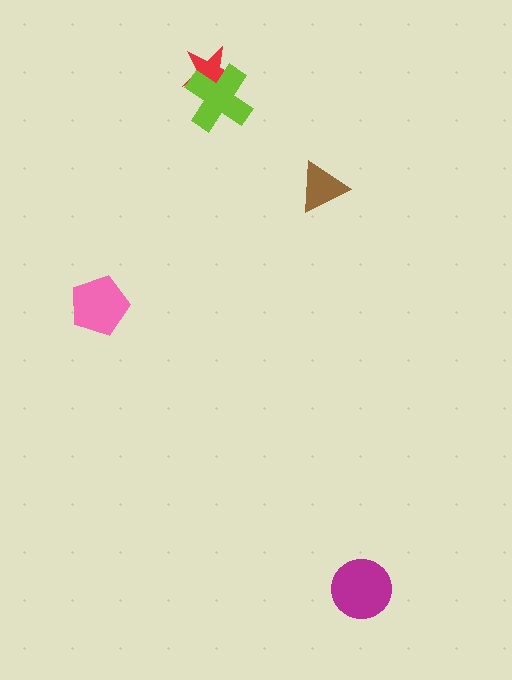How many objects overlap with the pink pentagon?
0 objects overlap with the pink pentagon.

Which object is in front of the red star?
The lime cross is in front of the red star.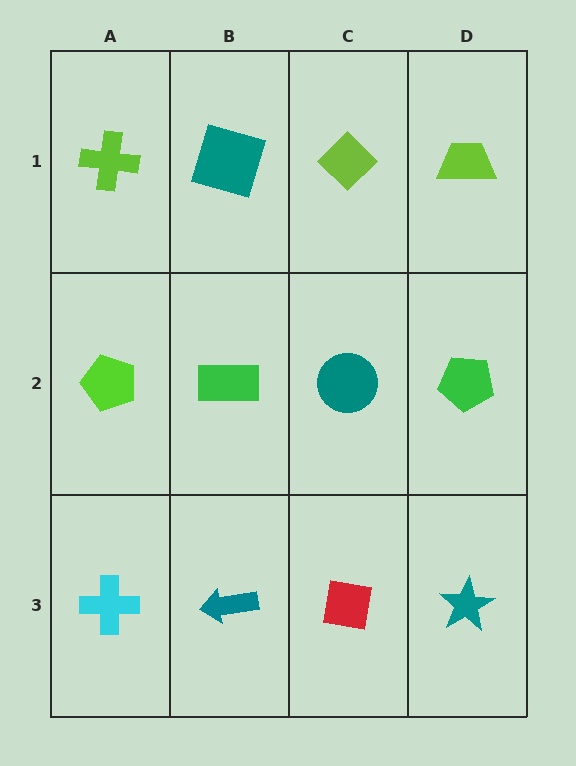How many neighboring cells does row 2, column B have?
4.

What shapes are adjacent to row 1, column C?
A teal circle (row 2, column C), a teal square (row 1, column B), a lime trapezoid (row 1, column D).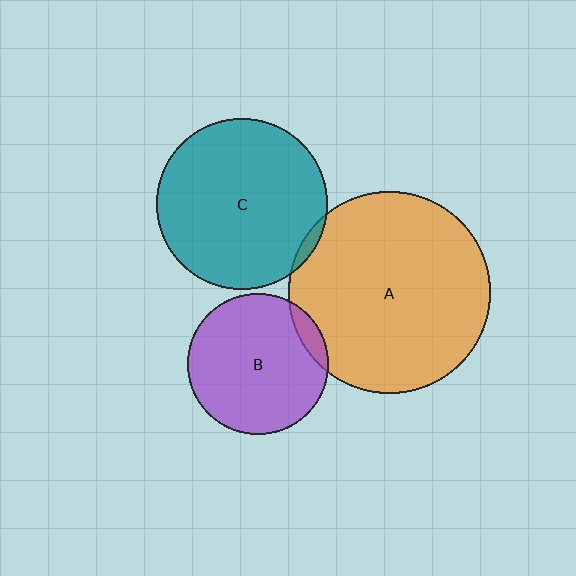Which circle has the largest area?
Circle A (orange).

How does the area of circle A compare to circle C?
Approximately 1.4 times.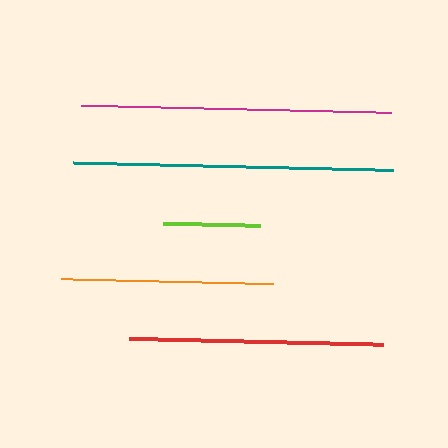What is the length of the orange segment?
The orange segment is approximately 213 pixels long.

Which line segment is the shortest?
The lime line is the shortest at approximately 97 pixels.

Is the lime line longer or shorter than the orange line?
The orange line is longer than the lime line.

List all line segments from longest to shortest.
From longest to shortest: teal, magenta, red, orange, lime.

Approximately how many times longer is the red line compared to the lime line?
The red line is approximately 2.6 times the length of the lime line.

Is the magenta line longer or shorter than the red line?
The magenta line is longer than the red line.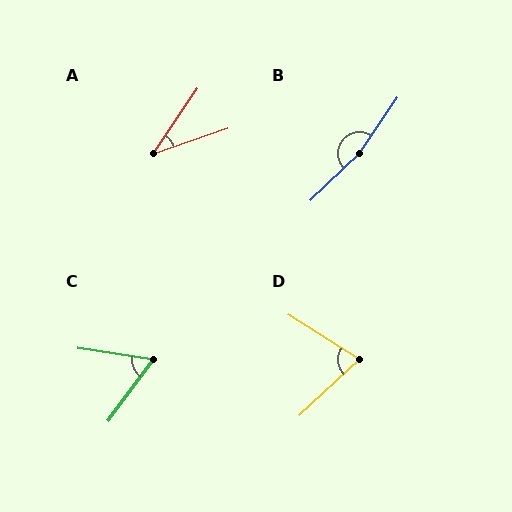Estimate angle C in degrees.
Approximately 62 degrees.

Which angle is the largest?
B, at approximately 168 degrees.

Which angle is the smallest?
A, at approximately 37 degrees.